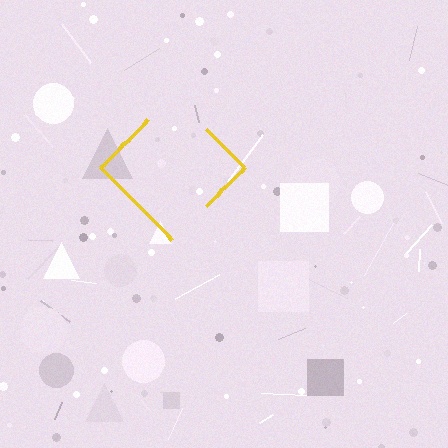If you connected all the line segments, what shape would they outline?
They would outline a diamond.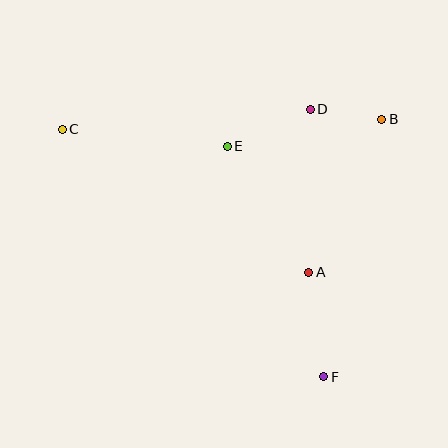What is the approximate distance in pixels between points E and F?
The distance between E and F is approximately 250 pixels.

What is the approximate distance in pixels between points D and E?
The distance between D and E is approximately 91 pixels.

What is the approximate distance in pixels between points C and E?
The distance between C and E is approximately 166 pixels.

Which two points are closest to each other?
Points B and D are closest to each other.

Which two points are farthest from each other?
Points C and F are farthest from each other.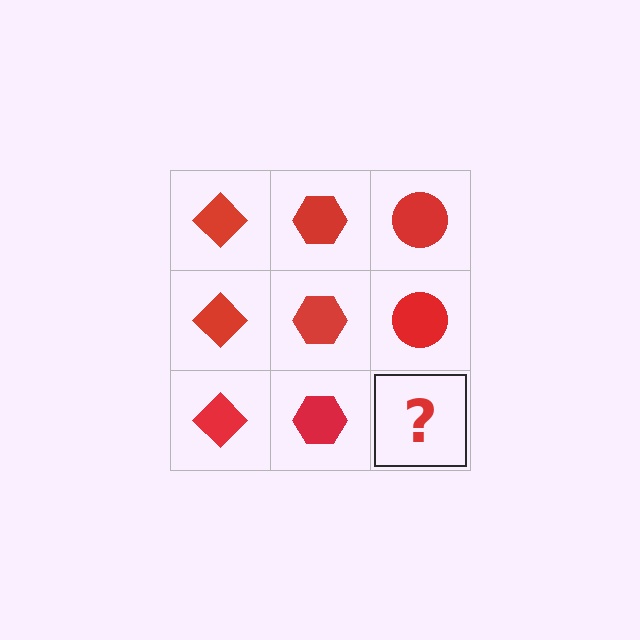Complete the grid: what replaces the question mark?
The question mark should be replaced with a red circle.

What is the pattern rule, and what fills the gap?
The rule is that each column has a consistent shape. The gap should be filled with a red circle.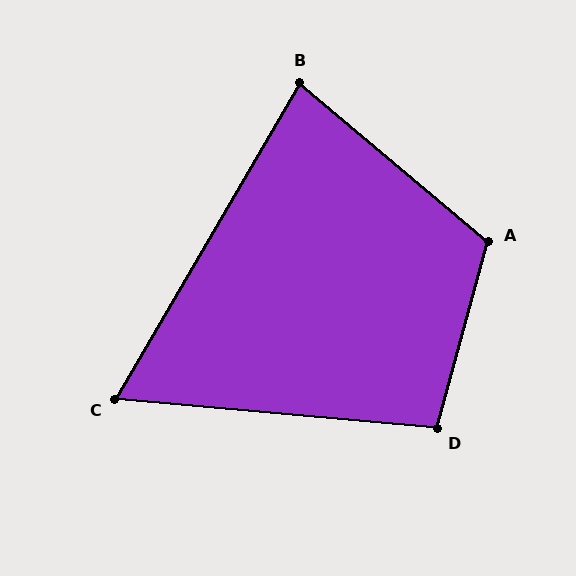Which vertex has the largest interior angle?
A, at approximately 115 degrees.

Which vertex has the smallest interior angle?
C, at approximately 65 degrees.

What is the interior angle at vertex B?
Approximately 80 degrees (acute).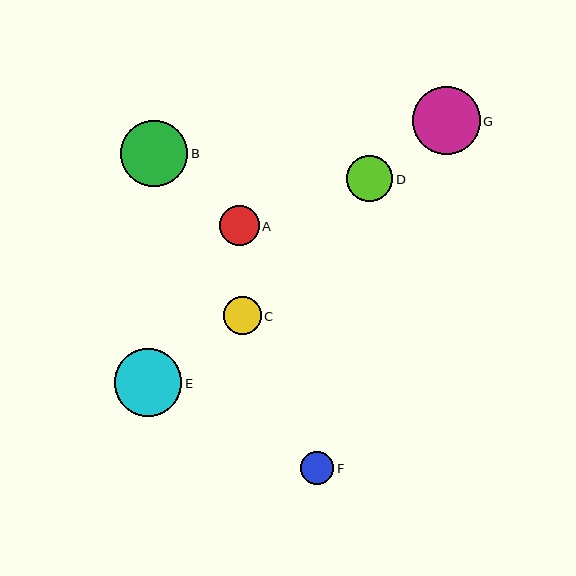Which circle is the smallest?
Circle F is the smallest with a size of approximately 33 pixels.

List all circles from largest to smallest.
From largest to smallest: G, E, B, D, A, C, F.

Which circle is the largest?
Circle G is the largest with a size of approximately 68 pixels.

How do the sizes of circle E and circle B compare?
Circle E and circle B are approximately the same size.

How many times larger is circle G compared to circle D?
Circle G is approximately 1.5 times the size of circle D.